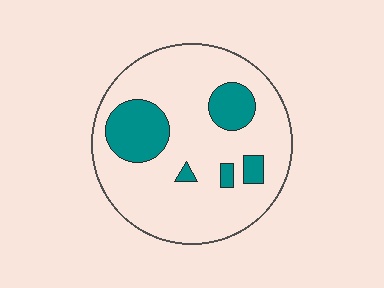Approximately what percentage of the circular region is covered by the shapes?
Approximately 20%.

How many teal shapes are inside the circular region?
5.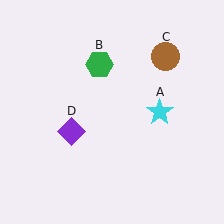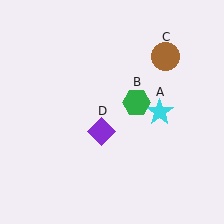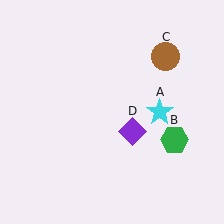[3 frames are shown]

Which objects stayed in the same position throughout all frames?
Cyan star (object A) and brown circle (object C) remained stationary.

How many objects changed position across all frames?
2 objects changed position: green hexagon (object B), purple diamond (object D).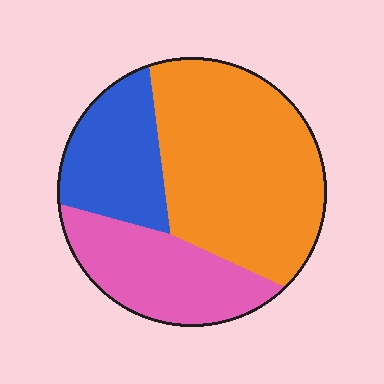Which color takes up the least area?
Blue, at roughly 20%.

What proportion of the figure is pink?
Pink covers 26% of the figure.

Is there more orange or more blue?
Orange.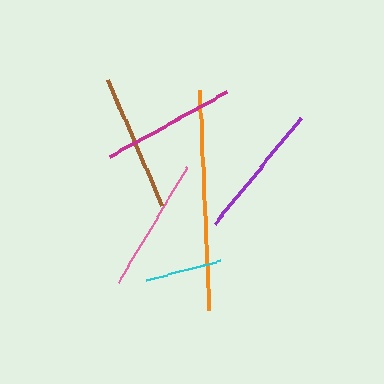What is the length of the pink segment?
The pink segment is approximately 134 pixels long.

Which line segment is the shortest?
The cyan line is the shortest at approximately 77 pixels.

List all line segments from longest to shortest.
From longest to shortest: orange, brown, purple, pink, magenta, cyan.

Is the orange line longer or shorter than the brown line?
The orange line is longer than the brown line.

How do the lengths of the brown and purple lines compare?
The brown and purple lines are approximately the same length.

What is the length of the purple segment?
The purple segment is approximately 136 pixels long.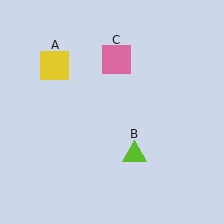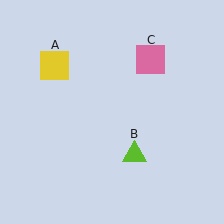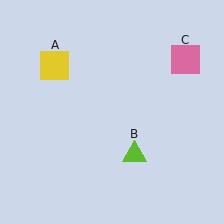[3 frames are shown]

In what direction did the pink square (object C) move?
The pink square (object C) moved right.